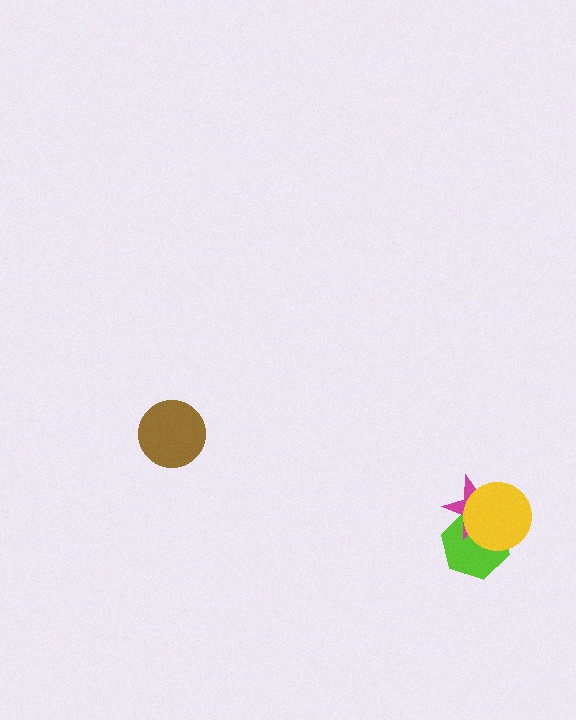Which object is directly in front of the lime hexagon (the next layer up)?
The magenta star is directly in front of the lime hexagon.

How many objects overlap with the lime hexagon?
2 objects overlap with the lime hexagon.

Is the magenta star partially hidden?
Yes, it is partially covered by another shape.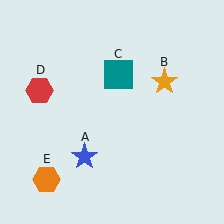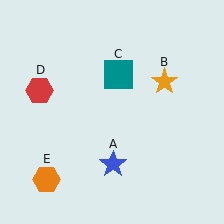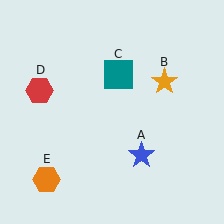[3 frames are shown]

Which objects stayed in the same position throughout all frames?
Orange star (object B) and teal square (object C) and red hexagon (object D) and orange hexagon (object E) remained stationary.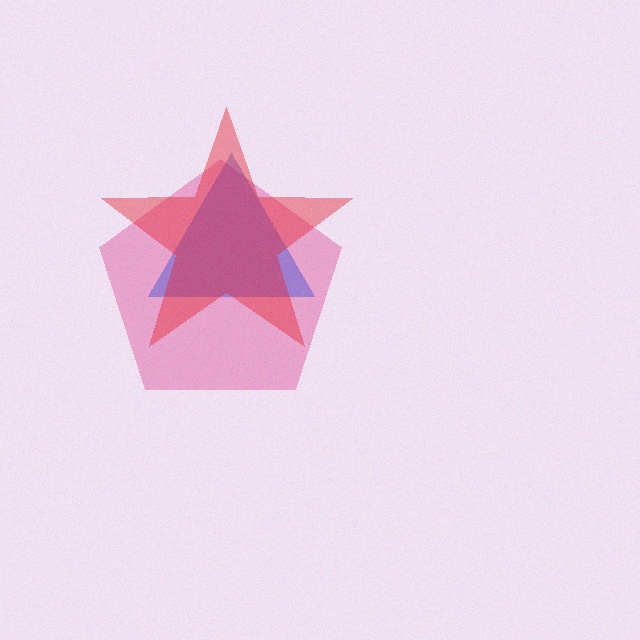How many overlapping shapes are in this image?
There are 3 overlapping shapes in the image.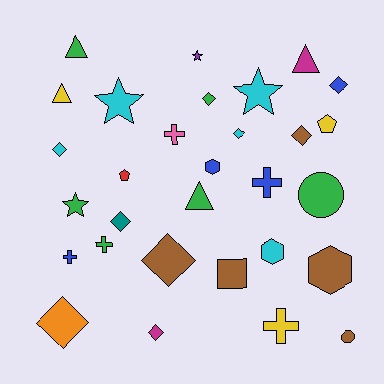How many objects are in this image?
There are 30 objects.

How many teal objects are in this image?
There is 1 teal object.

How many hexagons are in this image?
There are 3 hexagons.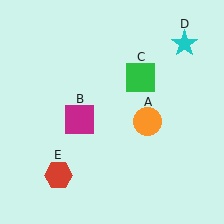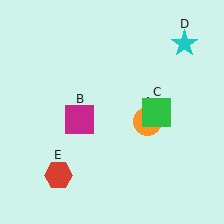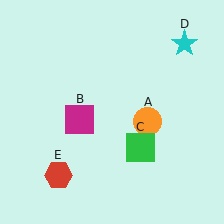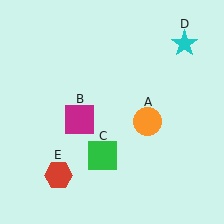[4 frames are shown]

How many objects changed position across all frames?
1 object changed position: green square (object C).